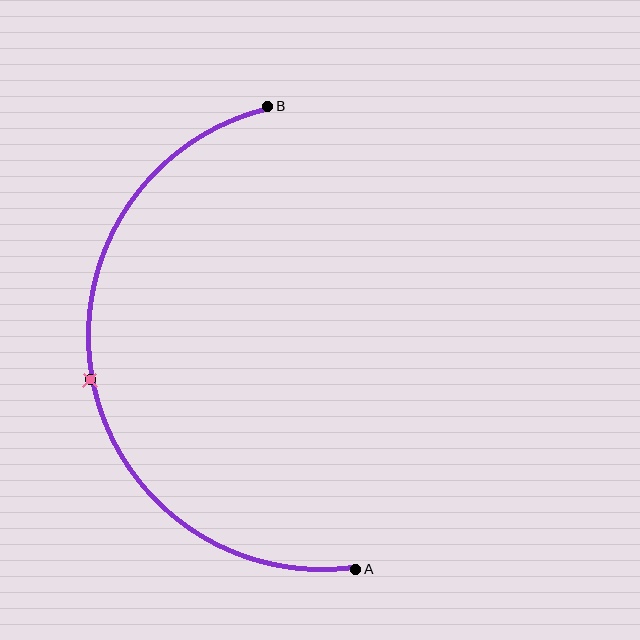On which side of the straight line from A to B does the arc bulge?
The arc bulges to the left of the straight line connecting A and B.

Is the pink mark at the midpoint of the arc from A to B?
Yes. The pink mark lies on the arc at equal arc-length from both A and B — it is the arc midpoint.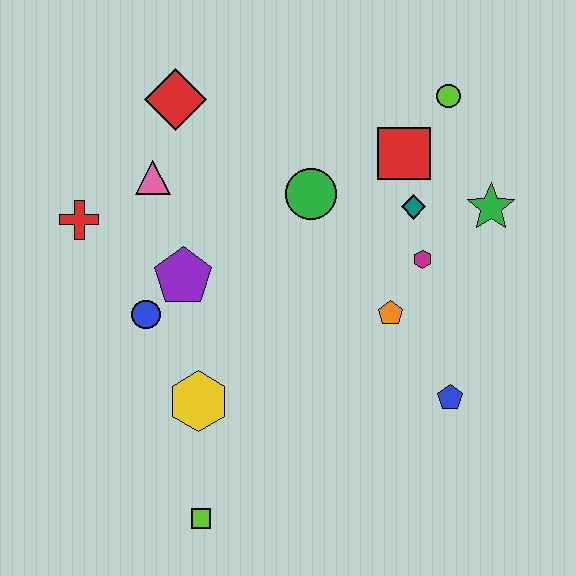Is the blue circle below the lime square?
No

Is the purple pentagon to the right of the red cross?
Yes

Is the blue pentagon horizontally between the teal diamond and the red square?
No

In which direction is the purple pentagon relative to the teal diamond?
The purple pentagon is to the left of the teal diamond.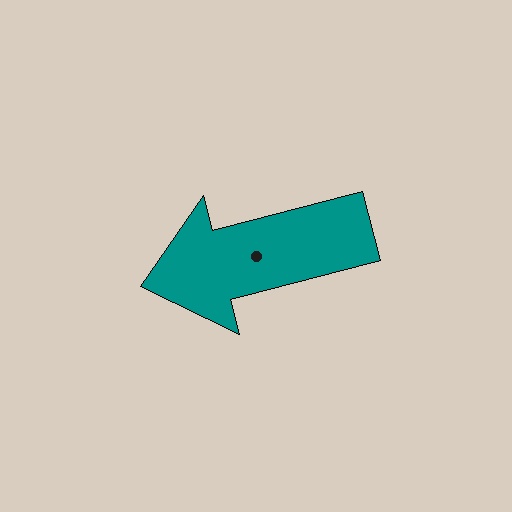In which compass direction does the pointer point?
West.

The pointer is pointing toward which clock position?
Roughly 9 o'clock.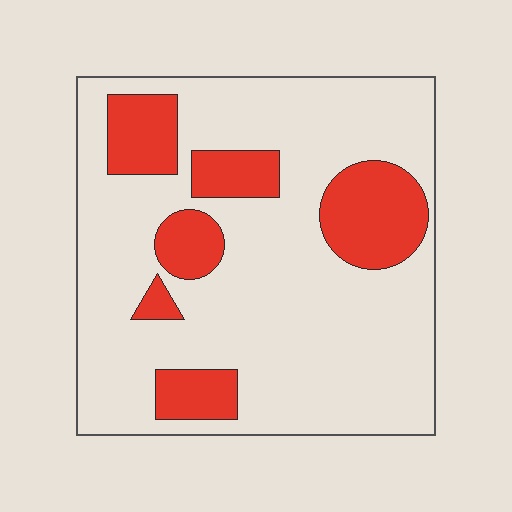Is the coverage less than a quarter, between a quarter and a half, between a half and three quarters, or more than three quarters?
Less than a quarter.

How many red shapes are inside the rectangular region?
6.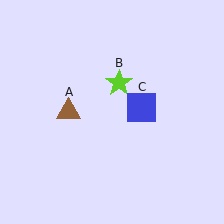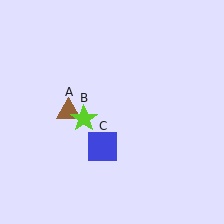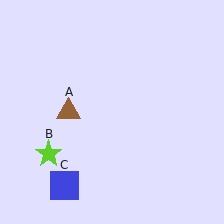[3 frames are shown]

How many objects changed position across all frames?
2 objects changed position: lime star (object B), blue square (object C).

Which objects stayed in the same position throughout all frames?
Brown triangle (object A) remained stationary.